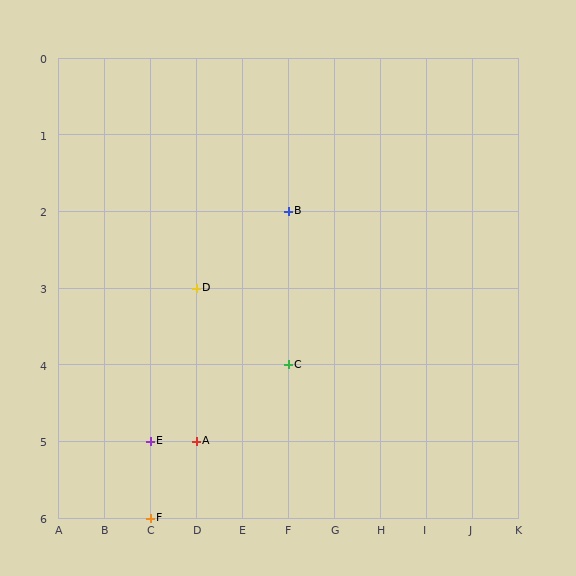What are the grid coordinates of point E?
Point E is at grid coordinates (C, 5).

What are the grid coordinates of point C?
Point C is at grid coordinates (F, 4).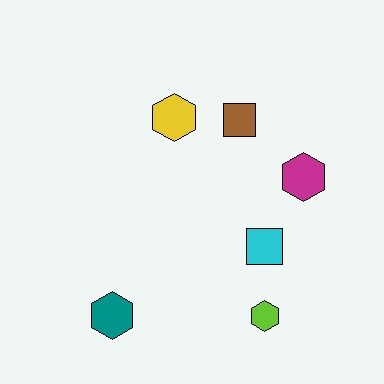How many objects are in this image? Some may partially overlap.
There are 6 objects.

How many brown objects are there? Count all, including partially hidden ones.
There is 1 brown object.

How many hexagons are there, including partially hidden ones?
There are 4 hexagons.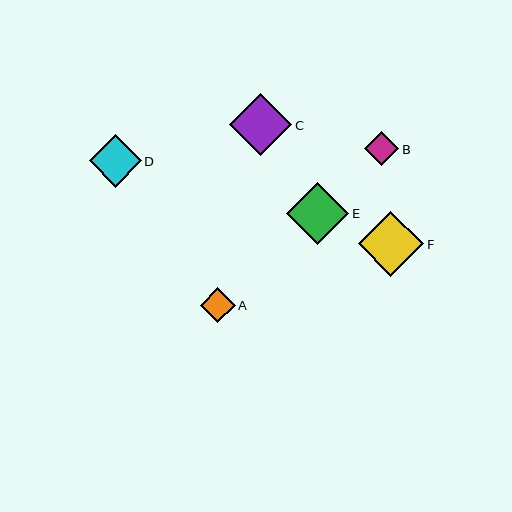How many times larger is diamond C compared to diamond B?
Diamond C is approximately 1.8 times the size of diamond B.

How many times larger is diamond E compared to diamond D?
Diamond E is approximately 1.2 times the size of diamond D.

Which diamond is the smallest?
Diamond A is the smallest with a size of approximately 35 pixels.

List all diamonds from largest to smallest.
From largest to smallest: F, E, C, D, B, A.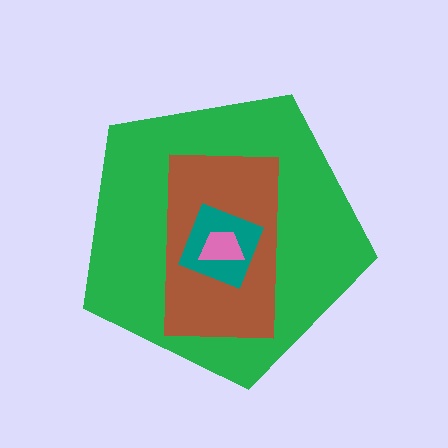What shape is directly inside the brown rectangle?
The teal square.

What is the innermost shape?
The pink trapezoid.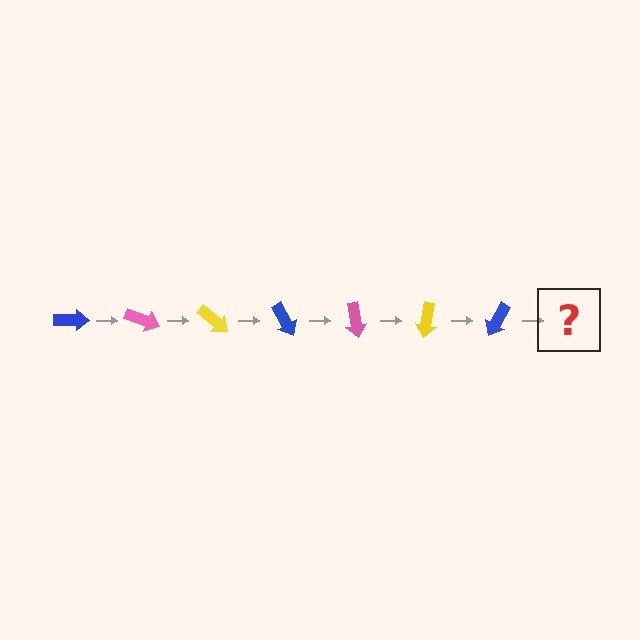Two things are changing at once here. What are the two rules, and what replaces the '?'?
The two rules are that it rotates 20 degrees each step and the color cycles through blue, pink, and yellow. The '?' should be a pink arrow, rotated 140 degrees from the start.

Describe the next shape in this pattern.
It should be a pink arrow, rotated 140 degrees from the start.